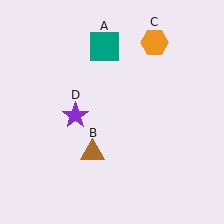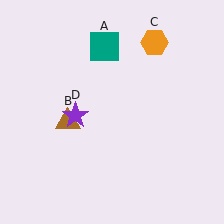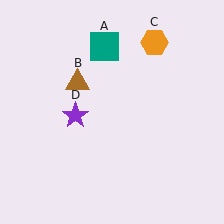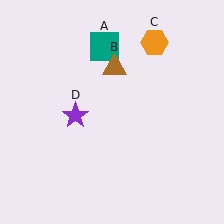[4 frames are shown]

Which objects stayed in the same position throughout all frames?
Teal square (object A) and orange hexagon (object C) and purple star (object D) remained stationary.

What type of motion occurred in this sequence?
The brown triangle (object B) rotated clockwise around the center of the scene.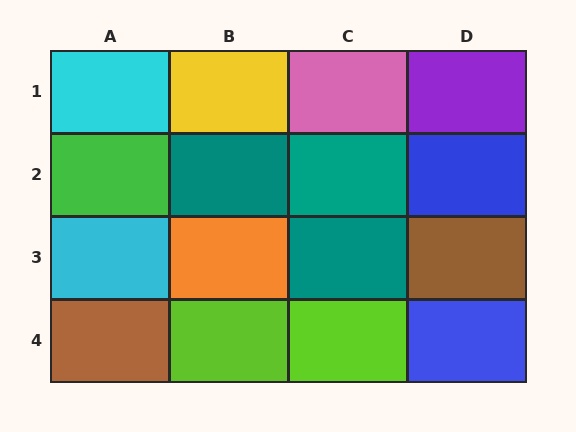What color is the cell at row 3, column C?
Teal.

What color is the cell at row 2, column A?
Green.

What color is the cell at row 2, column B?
Teal.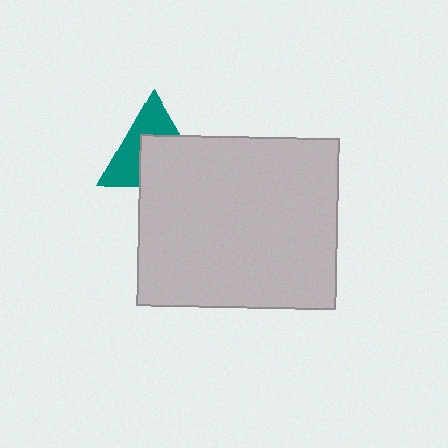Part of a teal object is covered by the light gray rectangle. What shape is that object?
It is a triangle.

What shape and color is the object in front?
The object in front is a light gray rectangle.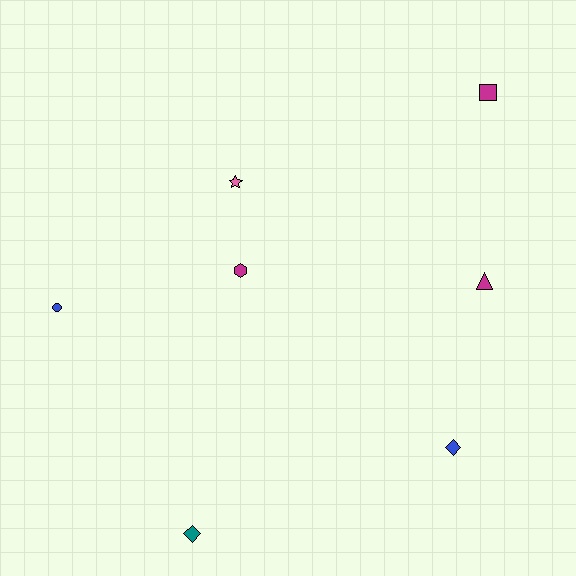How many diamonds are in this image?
There are 2 diamonds.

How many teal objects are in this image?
There is 1 teal object.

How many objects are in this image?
There are 7 objects.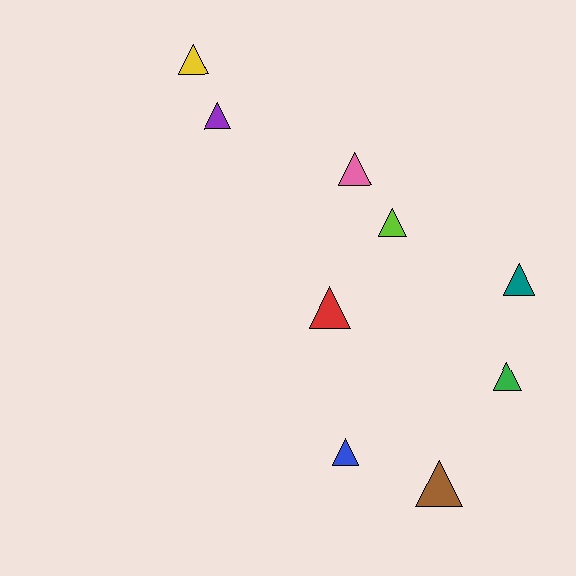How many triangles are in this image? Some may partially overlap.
There are 9 triangles.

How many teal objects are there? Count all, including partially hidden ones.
There is 1 teal object.